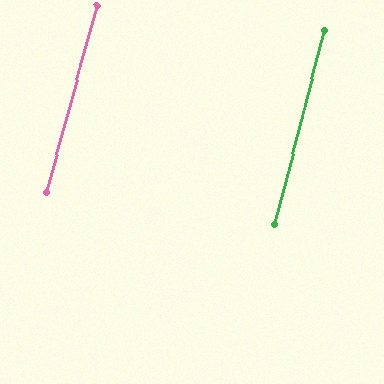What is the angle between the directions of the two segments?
Approximately 1 degree.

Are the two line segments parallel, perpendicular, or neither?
Parallel — their directions differ by only 1.1°.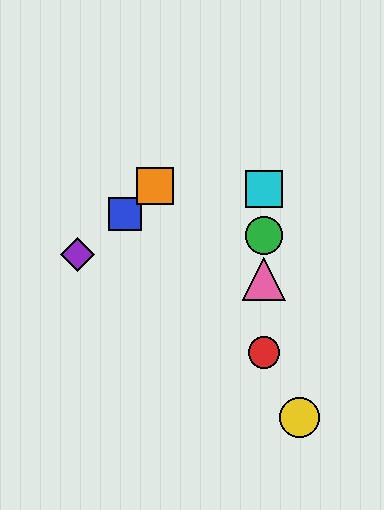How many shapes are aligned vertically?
4 shapes (the red circle, the green circle, the cyan square, the pink triangle) are aligned vertically.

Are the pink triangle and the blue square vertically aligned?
No, the pink triangle is at x≈264 and the blue square is at x≈125.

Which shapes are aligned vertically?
The red circle, the green circle, the cyan square, the pink triangle are aligned vertically.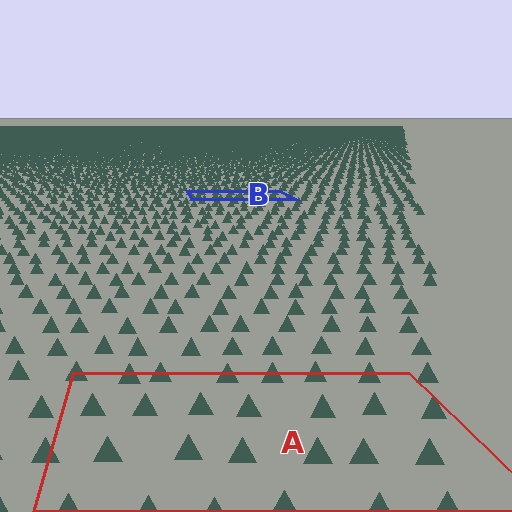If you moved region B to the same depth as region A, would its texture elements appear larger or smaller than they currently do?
They would appear larger. At a closer depth, the same texture elements are projected at a bigger on-screen size.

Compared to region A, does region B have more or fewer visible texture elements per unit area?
Region B has more texture elements per unit area — they are packed more densely because it is farther away.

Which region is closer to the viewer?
Region A is closer. The texture elements there are larger and more spread out.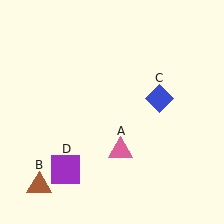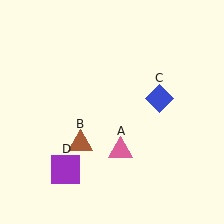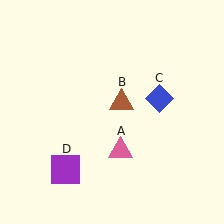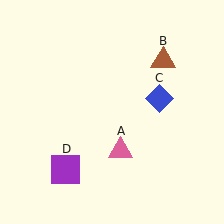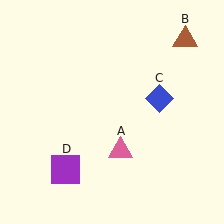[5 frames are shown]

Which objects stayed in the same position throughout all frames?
Pink triangle (object A) and blue diamond (object C) and purple square (object D) remained stationary.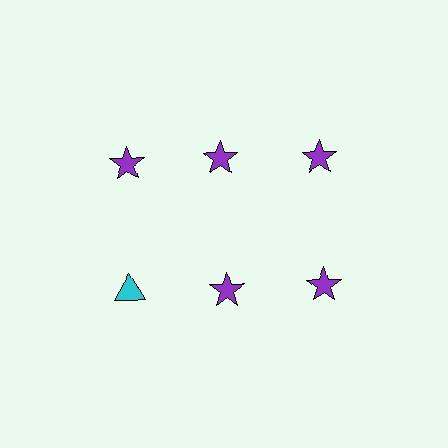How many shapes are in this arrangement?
There are 6 shapes arranged in a grid pattern.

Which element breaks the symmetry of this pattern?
The cyan triangle in the second row, leftmost column breaks the symmetry. All other shapes are purple stars.